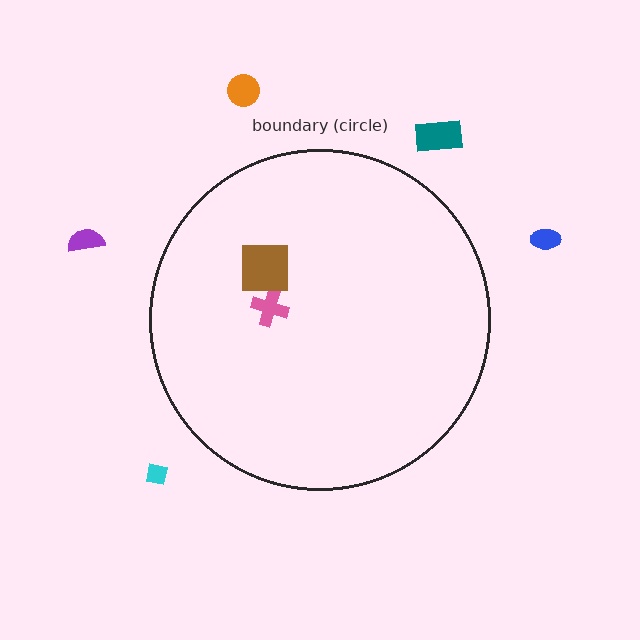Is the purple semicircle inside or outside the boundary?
Outside.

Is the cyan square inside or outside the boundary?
Outside.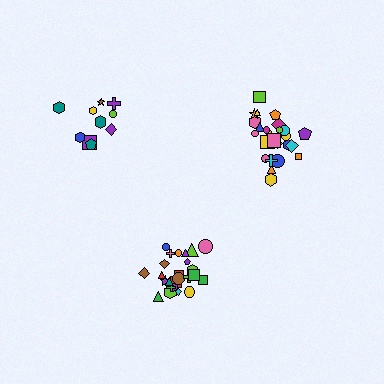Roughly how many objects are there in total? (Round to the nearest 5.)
Roughly 60 objects in total.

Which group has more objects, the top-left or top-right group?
The top-right group.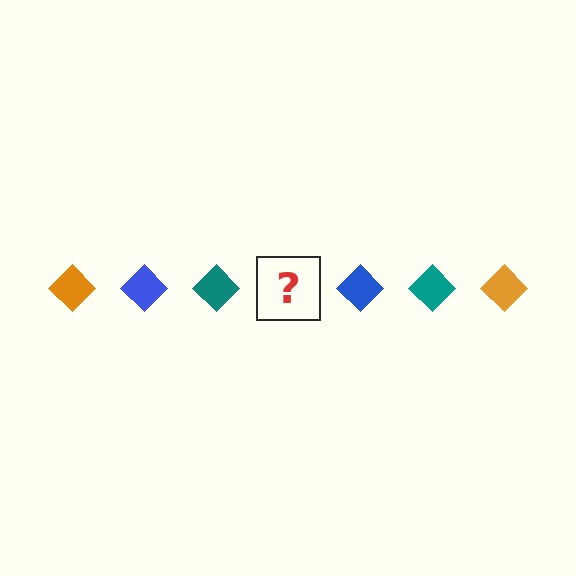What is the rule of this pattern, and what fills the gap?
The rule is that the pattern cycles through orange, blue, teal diamonds. The gap should be filled with an orange diamond.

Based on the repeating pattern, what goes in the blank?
The blank should be an orange diamond.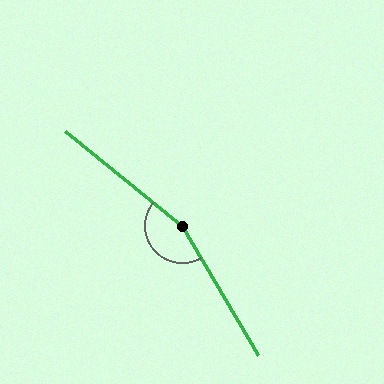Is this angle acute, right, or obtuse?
It is obtuse.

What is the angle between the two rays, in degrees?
Approximately 159 degrees.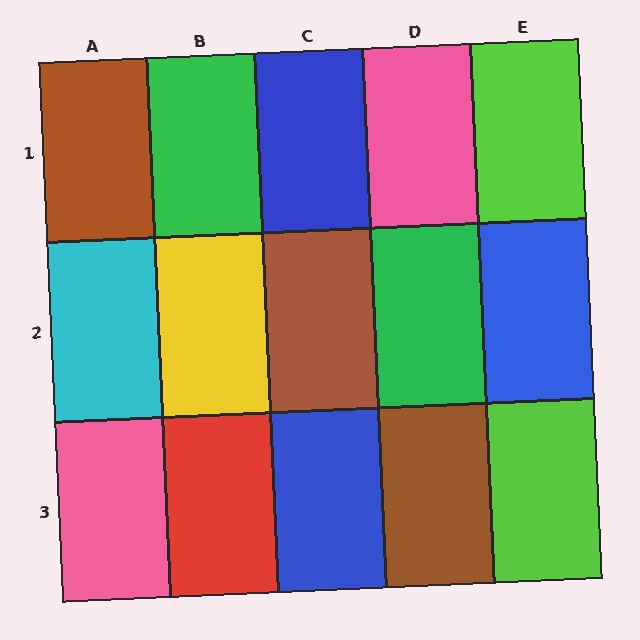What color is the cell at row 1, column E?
Lime.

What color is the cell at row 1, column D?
Pink.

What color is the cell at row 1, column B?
Green.